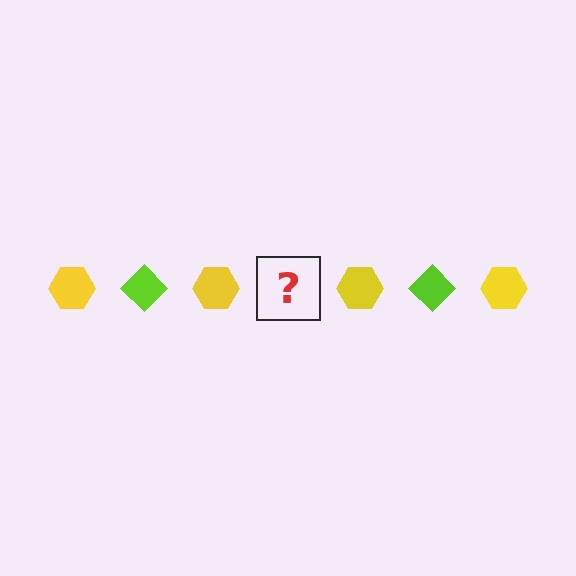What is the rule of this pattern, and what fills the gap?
The rule is that the pattern alternates between yellow hexagon and lime diamond. The gap should be filled with a lime diamond.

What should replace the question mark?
The question mark should be replaced with a lime diamond.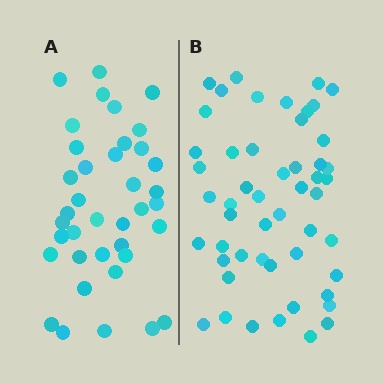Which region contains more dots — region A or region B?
Region B (the right region) has more dots.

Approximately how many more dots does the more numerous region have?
Region B has approximately 15 more dots than region A.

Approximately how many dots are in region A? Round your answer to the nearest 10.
About 40 dots. (The exact count is 38, which rounds to 40.)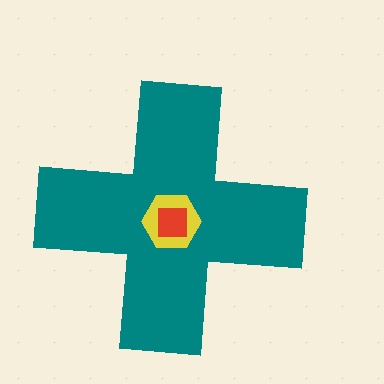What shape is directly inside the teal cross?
The yellow hexagon.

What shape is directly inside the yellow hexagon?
The red square.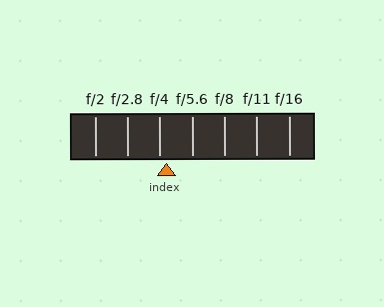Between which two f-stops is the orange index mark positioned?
The index mark is between f/4 and f/5.6.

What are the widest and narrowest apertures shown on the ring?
The widest aperture shown is f/2 and the narrowest is f/16.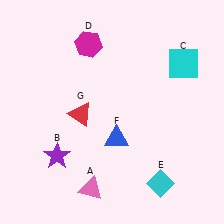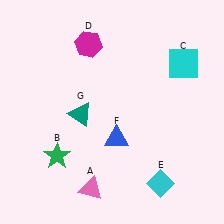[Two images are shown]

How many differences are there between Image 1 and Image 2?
There are 2 differences between the two images.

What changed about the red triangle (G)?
In Image 1, G is red. In Image 2, it changed to teal.